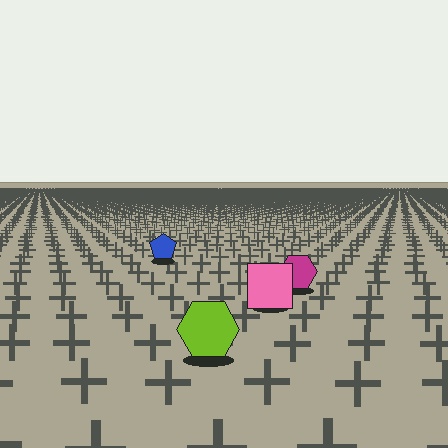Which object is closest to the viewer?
The lime hexagon is closest. The texture marks near it are larger and more spread out.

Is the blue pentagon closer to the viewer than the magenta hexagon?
No. The magenta hexagon is closer — you can tell from the texture gradient: the ground texture is coarser near it.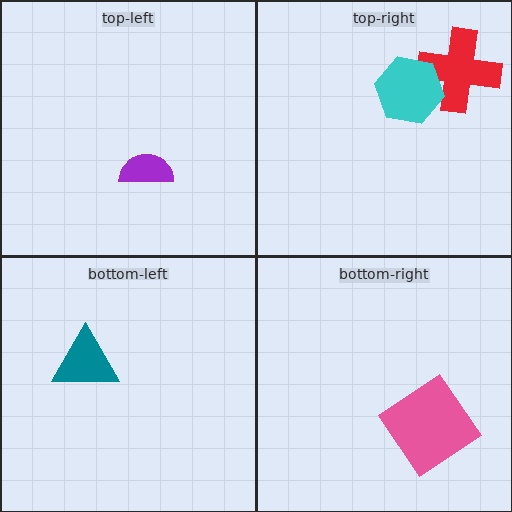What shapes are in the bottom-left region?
The teal triangle.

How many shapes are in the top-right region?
2.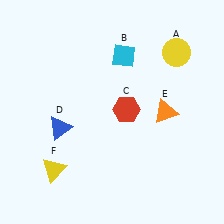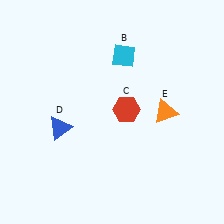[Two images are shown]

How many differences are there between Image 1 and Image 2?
There are 2 differences between the two images.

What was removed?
The yellow triangle (F), the yellow circle (A) were removed in Image 2.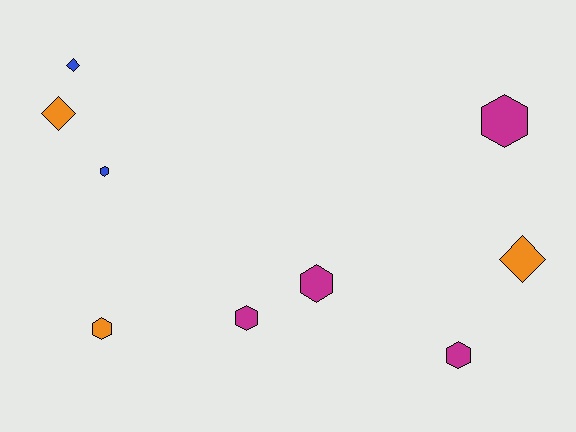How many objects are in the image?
There are 9 objects.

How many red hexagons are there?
There are no red hexagons.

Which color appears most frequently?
Magenta, with 4 objects.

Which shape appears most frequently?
Hexagon, with 6 objects.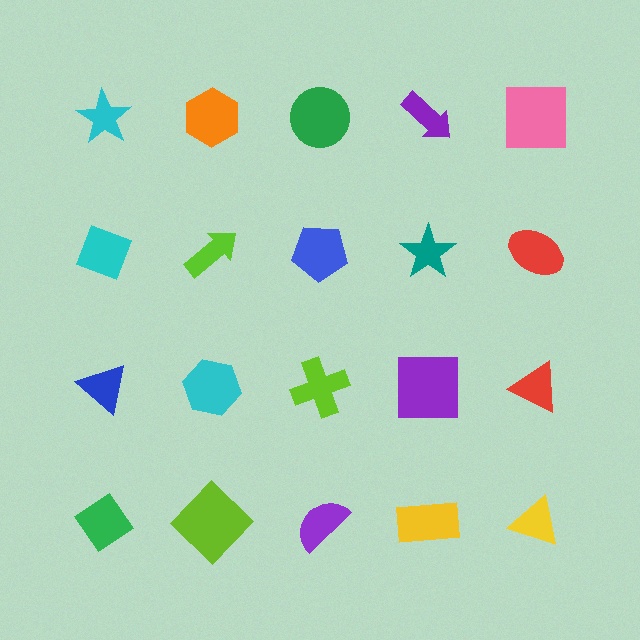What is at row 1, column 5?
A pink square.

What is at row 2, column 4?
A teal star.